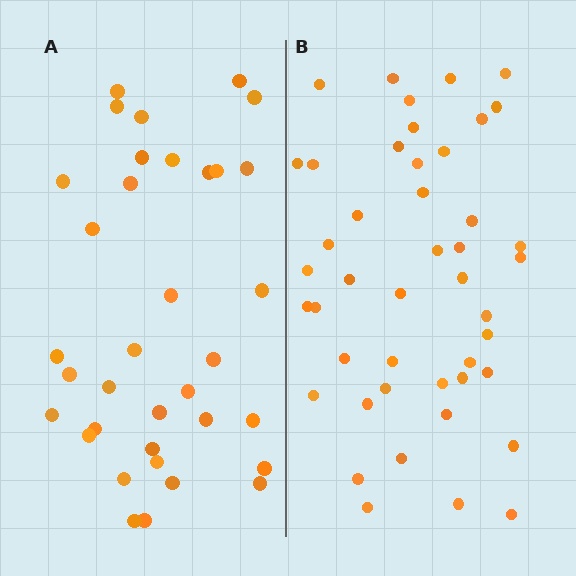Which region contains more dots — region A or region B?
Region B (the right region) has more dots.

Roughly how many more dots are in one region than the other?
Region B has roughly 10 or so more dots than region A.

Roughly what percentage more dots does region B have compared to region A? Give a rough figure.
About 30% more.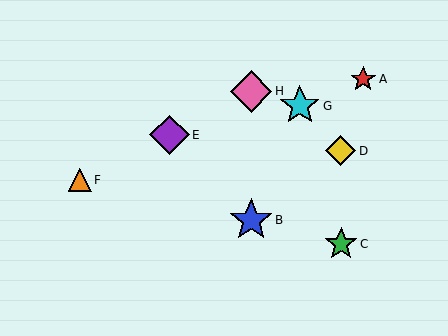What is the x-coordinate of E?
Object E is at x≈169.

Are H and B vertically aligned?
Yes, both are at x≈251.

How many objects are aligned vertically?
2 objects (B, H) are aligned vertically.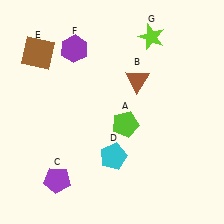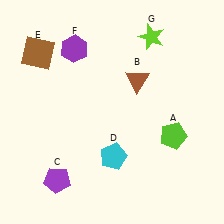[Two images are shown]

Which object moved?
The lime pentagon (A) moved right.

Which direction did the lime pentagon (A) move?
The lime pentagon (A) moved right.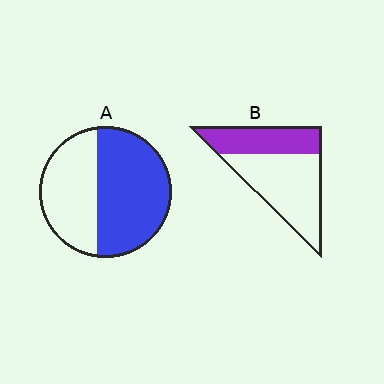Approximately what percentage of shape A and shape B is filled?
A is approximately 60% and B is approximately 40%.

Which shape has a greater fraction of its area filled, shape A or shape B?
Shape A.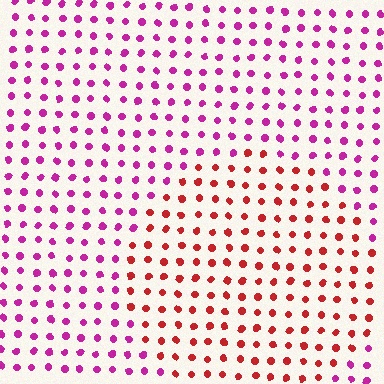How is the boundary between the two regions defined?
The boundary is defined purely by a slight shift in hue (about 46 degrees). Spacing, size, and orientation are identical on both sides.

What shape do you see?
I see a circle.